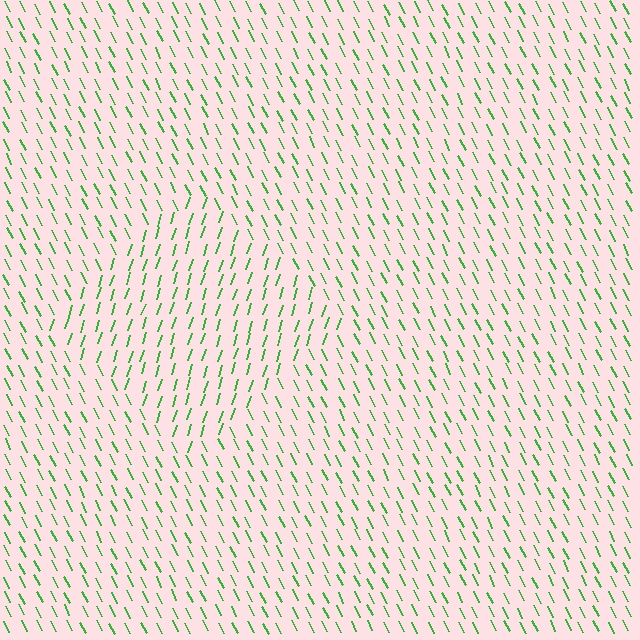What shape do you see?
I see a diamond.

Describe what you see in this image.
The image is filled with small green line segments. A diamond region in the image has lines oriented differently from the surrounding lines, creating a visible texture boundary.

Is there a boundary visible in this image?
Yes, there is a texture boundary formed by a change in line orientation.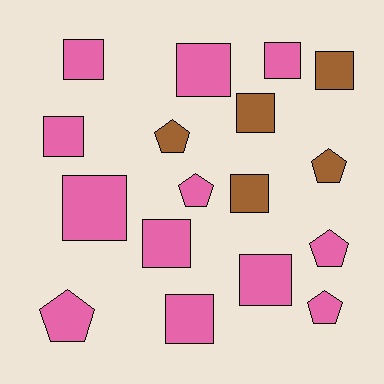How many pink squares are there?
There are 8 pink squares.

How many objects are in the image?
There are 17 objects.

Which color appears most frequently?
Pink, with 12 objects.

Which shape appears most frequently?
Square, with 11 objects.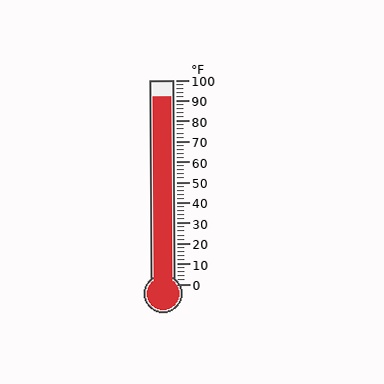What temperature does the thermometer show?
The thermometer shows approximately 92°F.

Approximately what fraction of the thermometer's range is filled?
The thermometer is filled to approximately 90% of its range.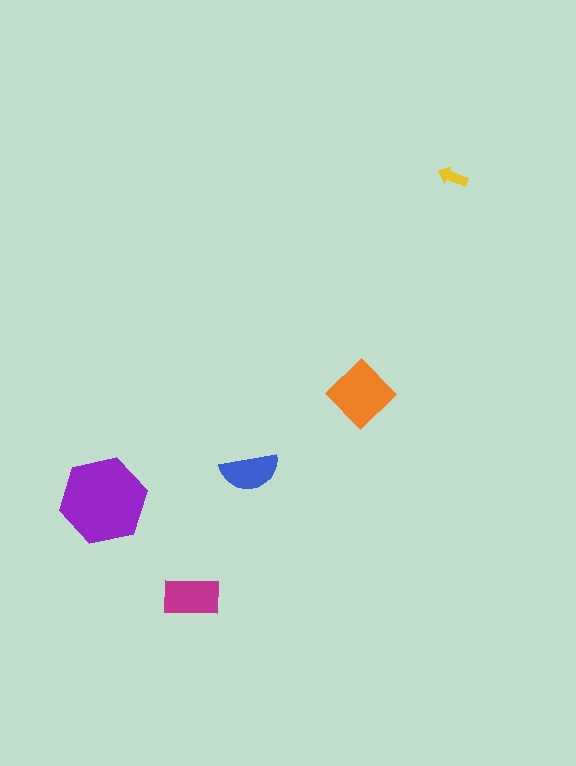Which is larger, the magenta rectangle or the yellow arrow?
The magenta rectangle.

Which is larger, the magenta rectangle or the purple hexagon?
The purple hexagon.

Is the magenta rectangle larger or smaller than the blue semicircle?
Larger.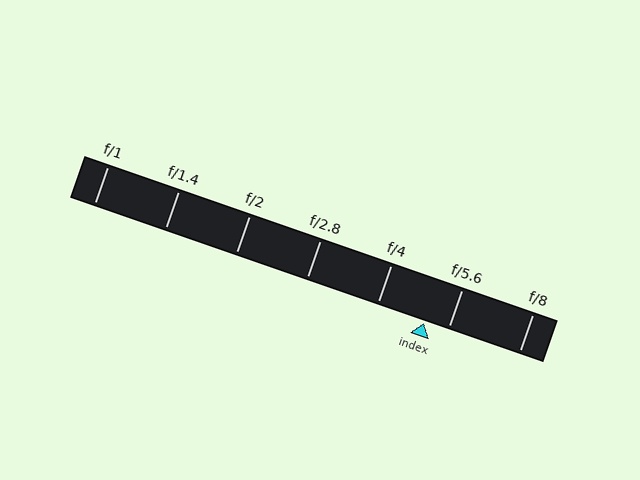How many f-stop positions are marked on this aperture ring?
There are 7 f-stop positions marked.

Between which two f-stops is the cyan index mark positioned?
The index mark is between f/4 and f/5.6.